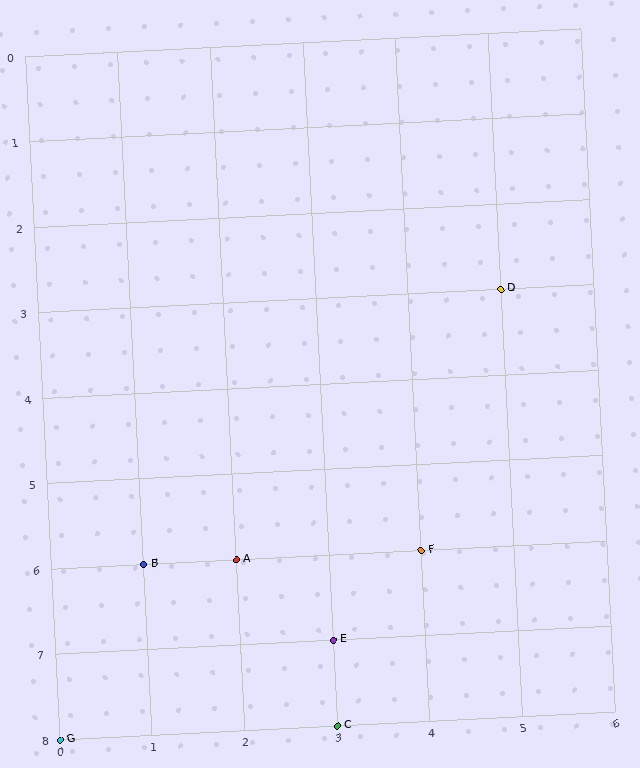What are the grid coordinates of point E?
Point E is at grid coordinates (3, 7).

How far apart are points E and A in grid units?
Points E and A are 1 column and 1 row apart (about 1.4 grid units diagonally).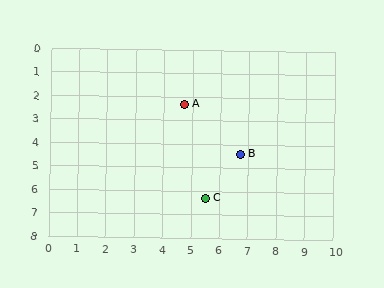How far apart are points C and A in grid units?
Points C and A are about 4.1 grid units apart.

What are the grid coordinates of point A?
Point A is at approximately (4.7, 2.3).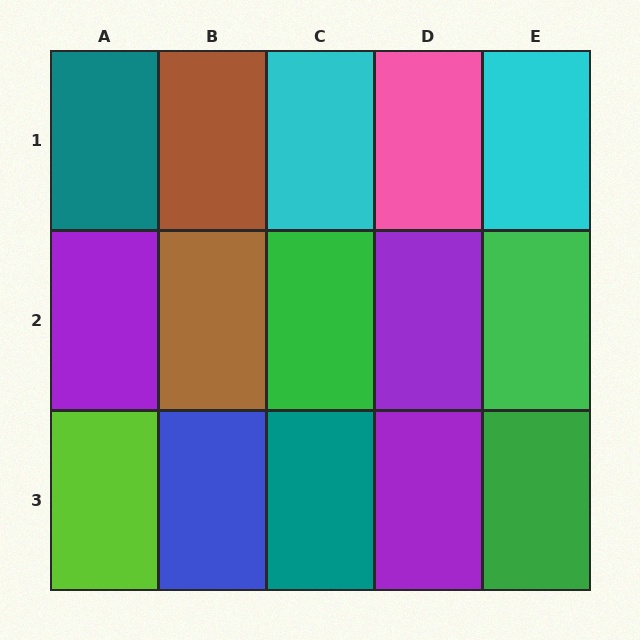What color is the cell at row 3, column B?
Blue.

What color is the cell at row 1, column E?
Cyan.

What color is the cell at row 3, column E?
Green.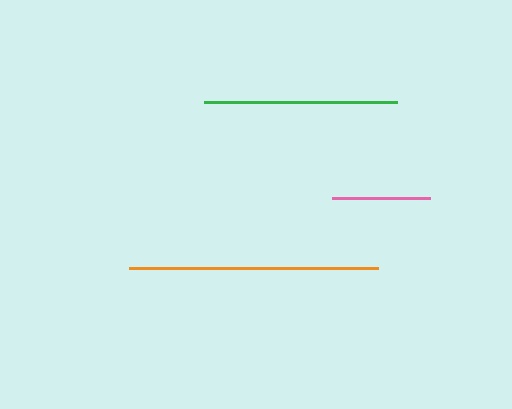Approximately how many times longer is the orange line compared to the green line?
The orange line is approximately 1.3 times the length of the green line.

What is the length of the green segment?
The green segment is approximately 194 pixels long.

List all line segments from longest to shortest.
From longest to shortest: orange, green, pink.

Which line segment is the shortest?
The pink line is the shortest at approximately 99 pixels.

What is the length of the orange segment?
The orange segment is approximately 249 pixels long.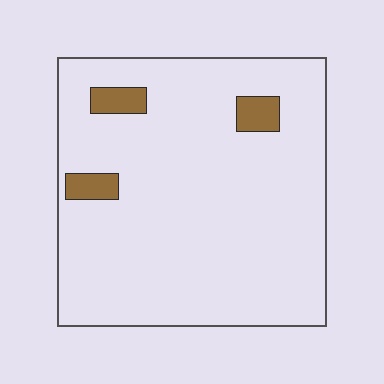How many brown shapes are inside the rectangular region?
3.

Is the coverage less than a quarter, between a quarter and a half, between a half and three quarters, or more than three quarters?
Less than a quarter.